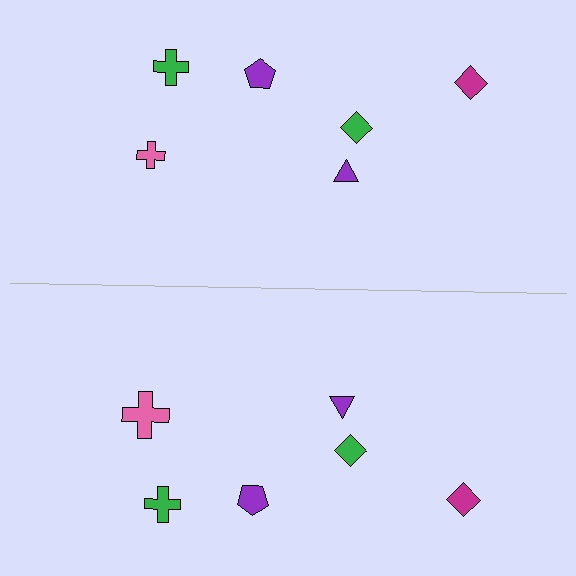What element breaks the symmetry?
The pink cross on the bottom side has a different size than its mirror counterpart.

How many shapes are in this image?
There are 12 shapes in this image.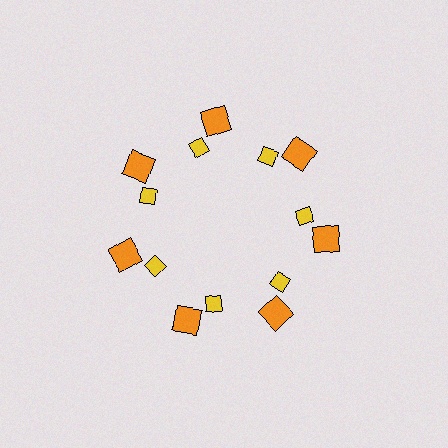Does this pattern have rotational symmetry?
Yes, this pattern has 7-fold rotational symmetry. It looks the same after rotating 51 degrees around the center.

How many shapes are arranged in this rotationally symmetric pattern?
There are 14 shapes, arranged in 7 groups of 2.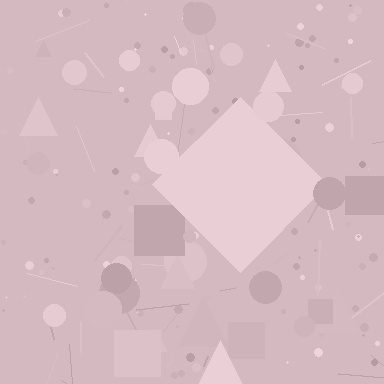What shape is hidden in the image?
A diamond is hidden in the image.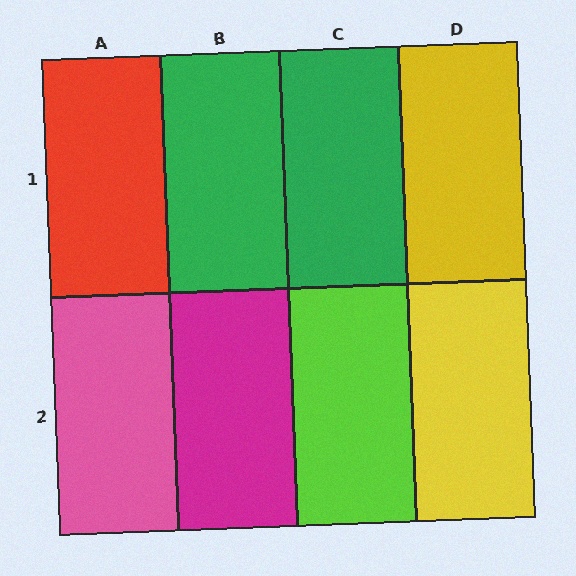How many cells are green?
2 cells are green.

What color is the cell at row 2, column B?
Magenta.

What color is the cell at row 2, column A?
Pink.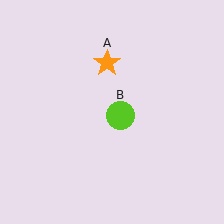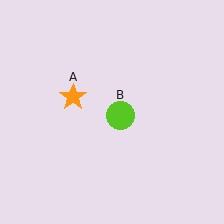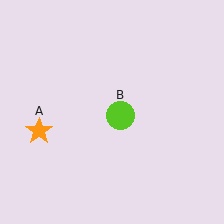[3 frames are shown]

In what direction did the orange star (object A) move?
The orange star (object A) moved down and to the left.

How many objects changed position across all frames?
1 object changed position: orange star (object A).